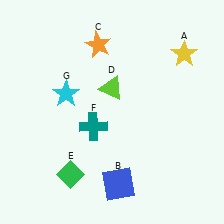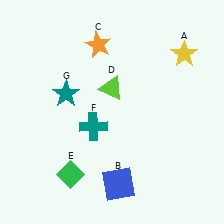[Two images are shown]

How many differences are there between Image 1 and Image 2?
There is 1 difference between the two images.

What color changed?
The star (G) changed from cyan in Image 1 to teal in Image 2.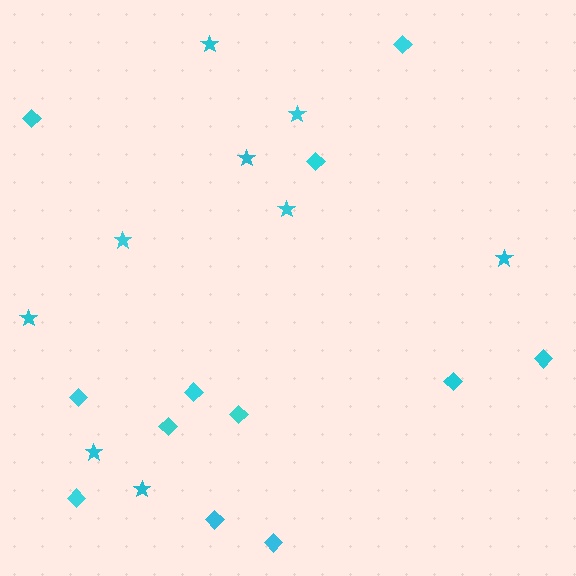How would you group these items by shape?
There are 2 groups: one group of stars (9) and one group of diamonds (12).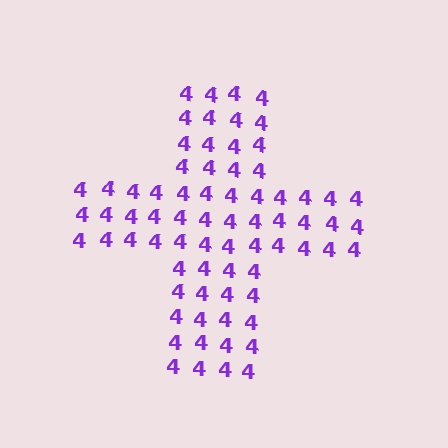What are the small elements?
The small elements are digit 4's.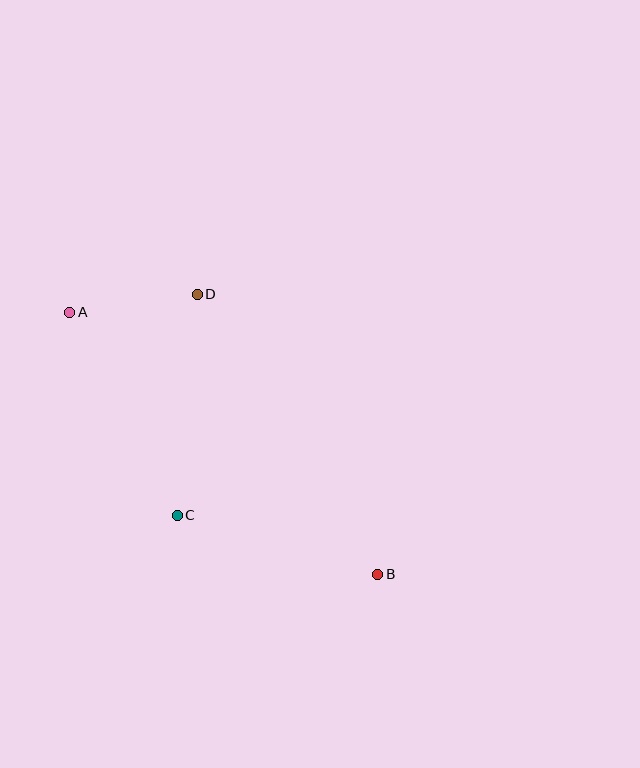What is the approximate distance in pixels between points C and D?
The distance between C and D is approximately 222 pixels.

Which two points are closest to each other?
Points A and D are closest to each other.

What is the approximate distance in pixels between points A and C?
The distance between A and C is approximately 230 pixels.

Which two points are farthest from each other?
Points A and B are farthest from each other.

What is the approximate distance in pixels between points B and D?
The distance between B and D is approximately 333 pixels.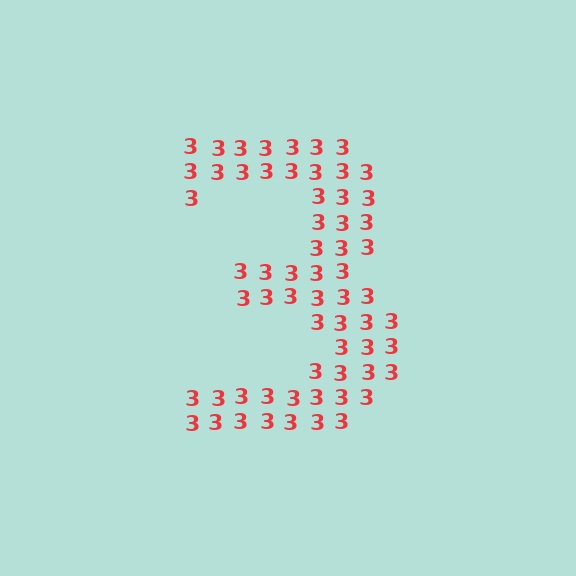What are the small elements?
The small elements are digit 3's.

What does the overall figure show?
The overall figure shows the digit 3.